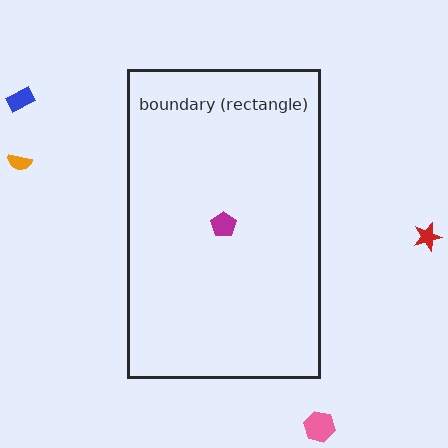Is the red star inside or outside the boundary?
Outside.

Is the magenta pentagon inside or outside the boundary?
Inside.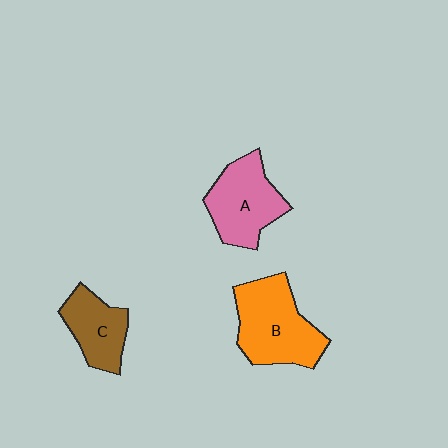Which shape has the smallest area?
Shape C (brown).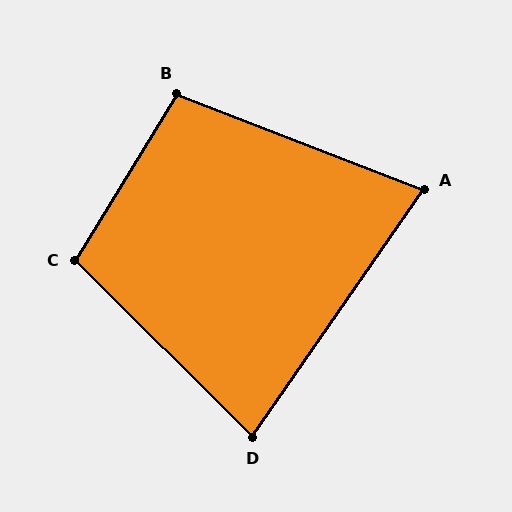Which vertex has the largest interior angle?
C, at approximately 104 degrees.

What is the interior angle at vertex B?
Approximately 100 degrees (obtuse).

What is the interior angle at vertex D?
Approximately 80 degrees (acute).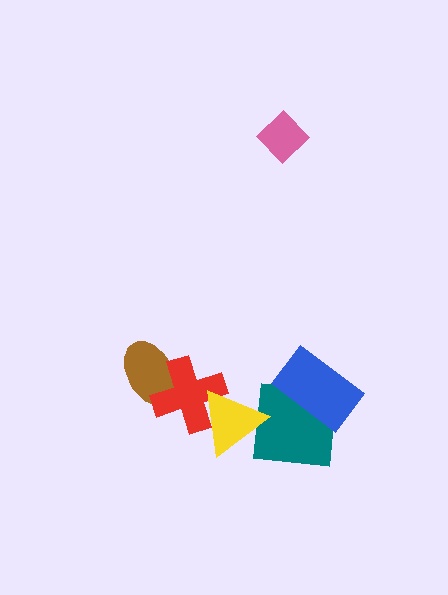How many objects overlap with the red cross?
2 objects overlap with the red cross.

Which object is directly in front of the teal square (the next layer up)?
The yellow triangle is directly in front of the teal square.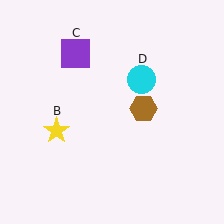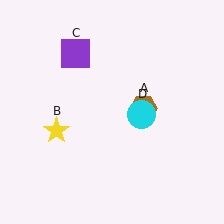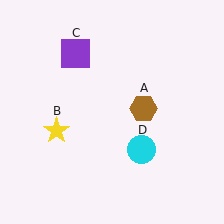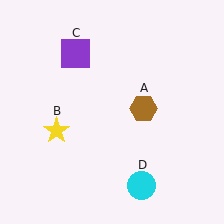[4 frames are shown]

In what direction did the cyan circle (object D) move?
The cyan circle (object D) moved down.